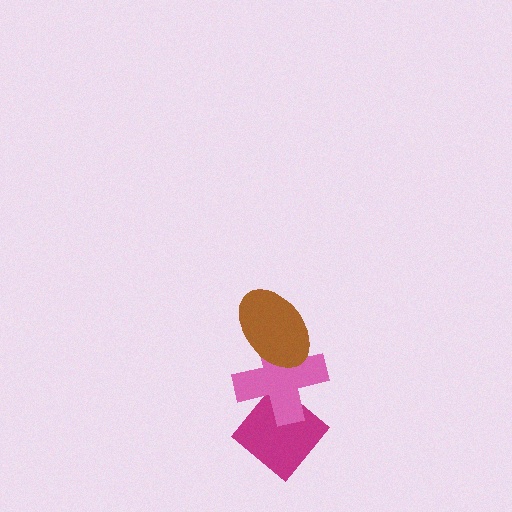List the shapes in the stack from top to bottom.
From top to bottom: the brown ellipse, the pink cross, the magenta diamond.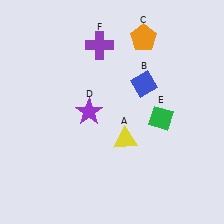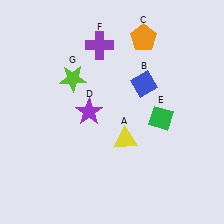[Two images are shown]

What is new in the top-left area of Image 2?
A lime star (G) was added in the top-left area of Image 2.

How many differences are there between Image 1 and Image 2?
There is 1 difference between the two images.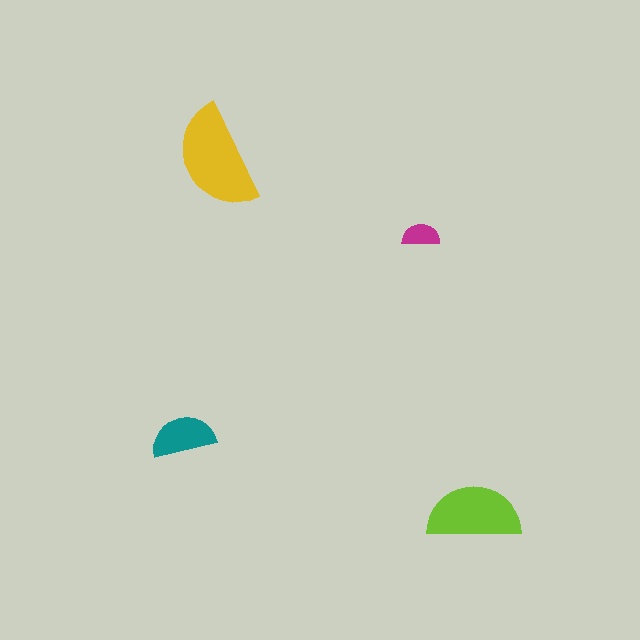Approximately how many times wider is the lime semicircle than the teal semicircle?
About 1.5 times wider.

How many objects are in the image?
There are 4 objects in the image.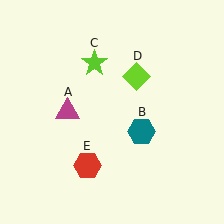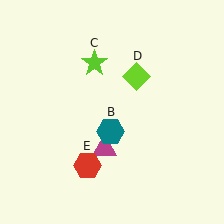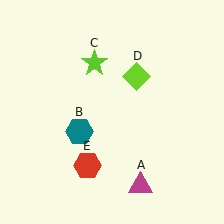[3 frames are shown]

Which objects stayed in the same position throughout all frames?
Lime star (object C) and lime diamond (object D) and red hexagon (object E) remained stationary.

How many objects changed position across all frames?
2 objects changed position: magenta triangle (object A), teal hexagon (object B).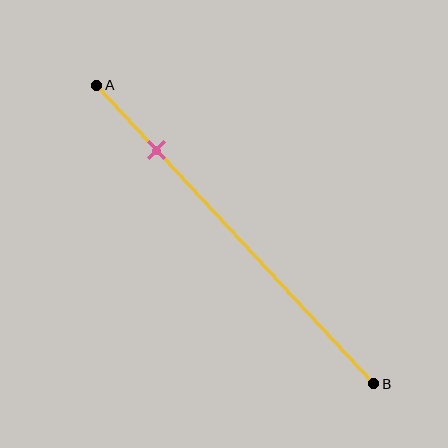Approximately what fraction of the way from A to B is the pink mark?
The pink mark is approximately 20% of the way from A to B.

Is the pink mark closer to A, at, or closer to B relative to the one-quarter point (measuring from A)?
The pink mark is closer to point A than the one-quarter point of segment AB.